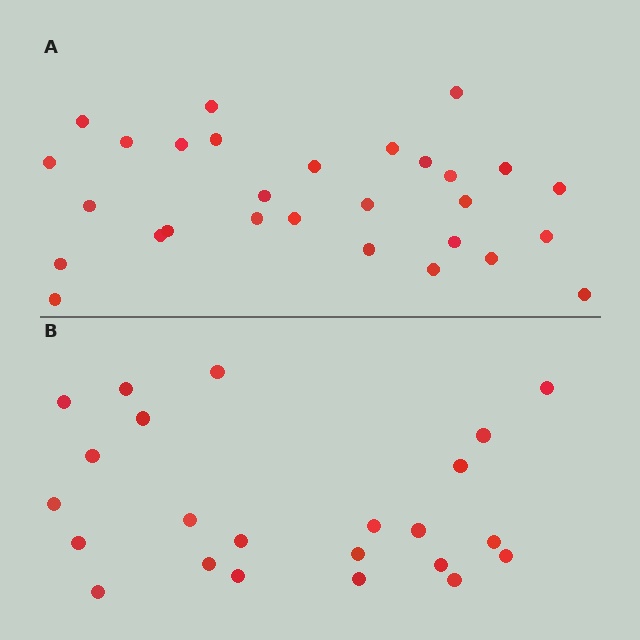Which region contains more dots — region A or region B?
Region A (the top region) has more dots.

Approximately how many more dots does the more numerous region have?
Region A has about 6 more dots than region B.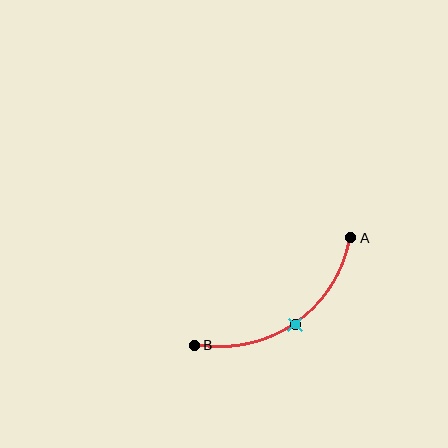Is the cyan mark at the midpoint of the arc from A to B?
Yes. The cyan mark lies on the arc at equal arc-length from both A and B — it is the arc midpoint.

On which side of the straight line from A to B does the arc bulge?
The arc bulges below and to the right of the straight line connecting A and B.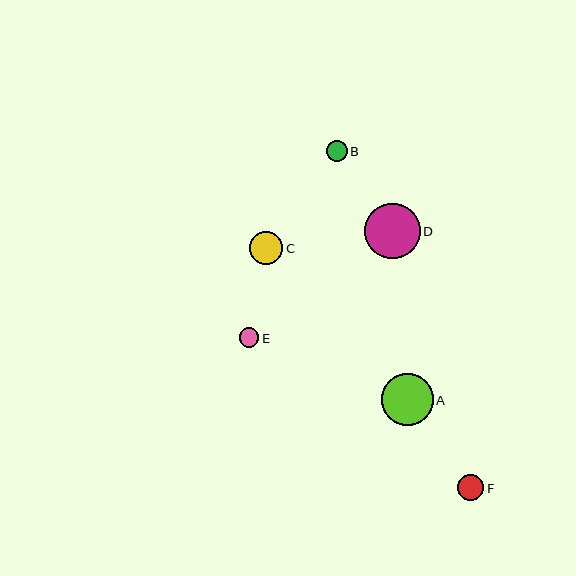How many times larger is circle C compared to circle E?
Circle C is approximately 1.7 times the size of circle E.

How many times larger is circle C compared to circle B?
Circle C is approximately 1.6 times the size of circle B.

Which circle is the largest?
Circle D is the largest with a size of approximately 55 pixels.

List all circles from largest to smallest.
From largest to smallest: D, A, C, F, B, E.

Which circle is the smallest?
Circle E is the smallest with a size of approximately 20 pixels.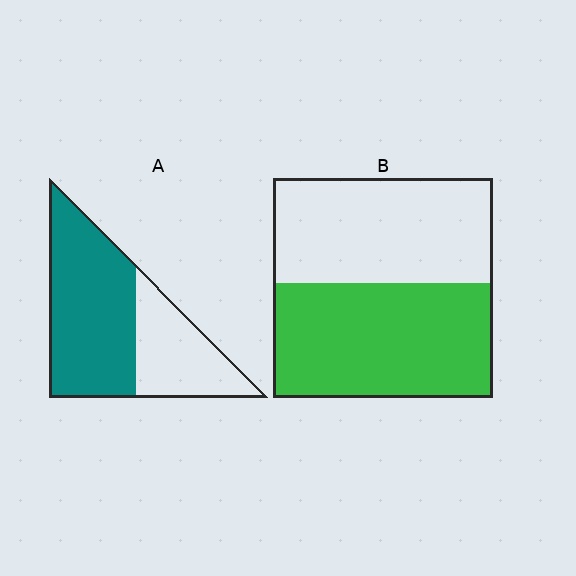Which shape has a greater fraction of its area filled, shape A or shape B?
Shape A.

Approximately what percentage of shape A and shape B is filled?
A is approximately 65% and B is approximately 50%.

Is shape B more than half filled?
Roughly half.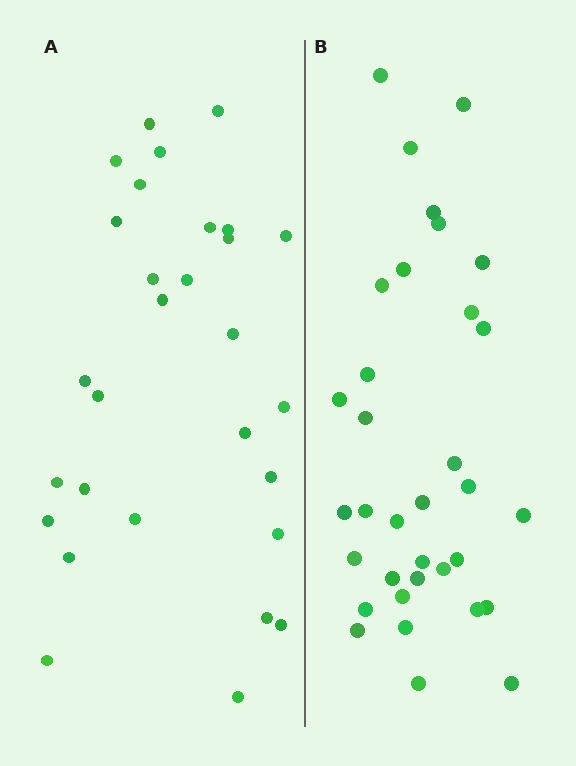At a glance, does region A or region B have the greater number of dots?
Region B (the right region) has more dots.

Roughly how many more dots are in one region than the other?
Region B has about 5 more dots than region A.